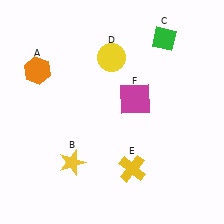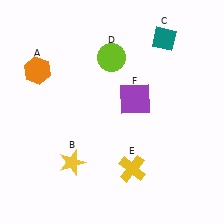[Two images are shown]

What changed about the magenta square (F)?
In Image 1, F is magenta. In Image 2, it changed to purple.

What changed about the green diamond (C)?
In Image 1, C is green. In Image 2, it changed to teal.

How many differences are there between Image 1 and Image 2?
There are 3 differences between the two images.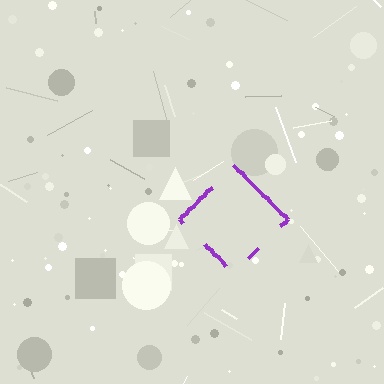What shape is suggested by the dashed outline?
The dashed outline suggests a diamond.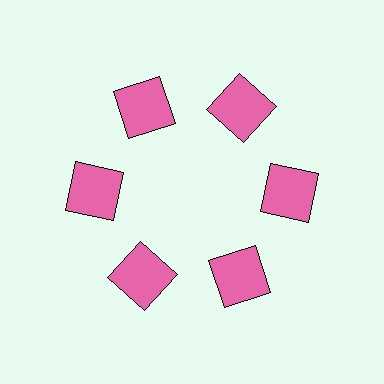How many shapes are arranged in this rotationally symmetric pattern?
There are 6 shapes, arranged in 6 groups of 1.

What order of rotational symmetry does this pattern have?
This pattern has 6-fold rotational symmetry.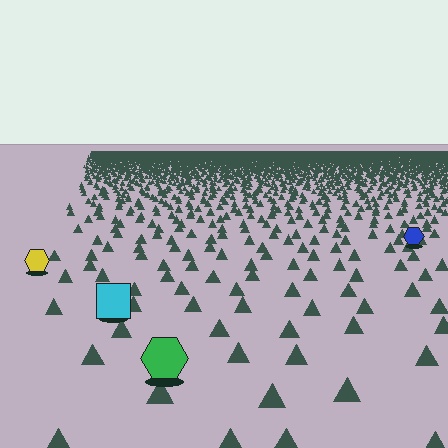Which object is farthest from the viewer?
The blue hexagon is farthest from the viewer. It appears smaller and the ground texture around it is denser.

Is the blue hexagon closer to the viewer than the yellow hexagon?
No. The yellow hexagon is closer — you can tell from the texture gradient: the ground texture is coarser near it.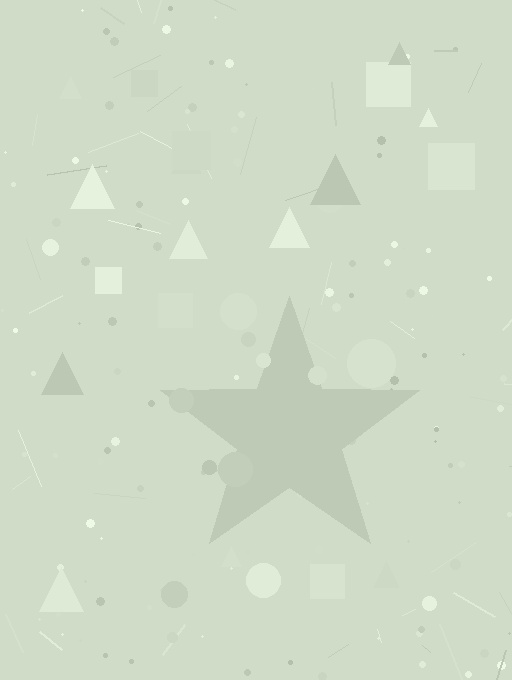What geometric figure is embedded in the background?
A star is embedded in the background.